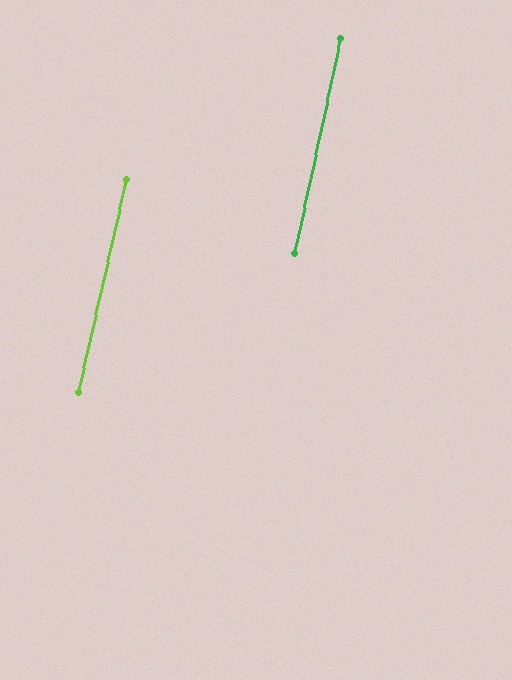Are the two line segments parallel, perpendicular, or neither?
Parallel — their directions differ by only 0.5°.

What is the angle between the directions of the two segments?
Approximately 1 degree.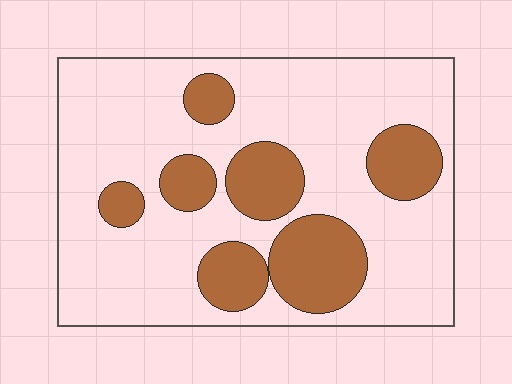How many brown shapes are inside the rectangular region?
7.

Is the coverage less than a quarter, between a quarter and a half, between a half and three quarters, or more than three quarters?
Between a quarter and a half.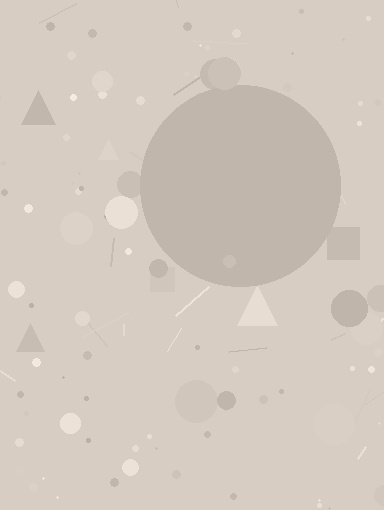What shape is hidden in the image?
A circle is hidden in the image.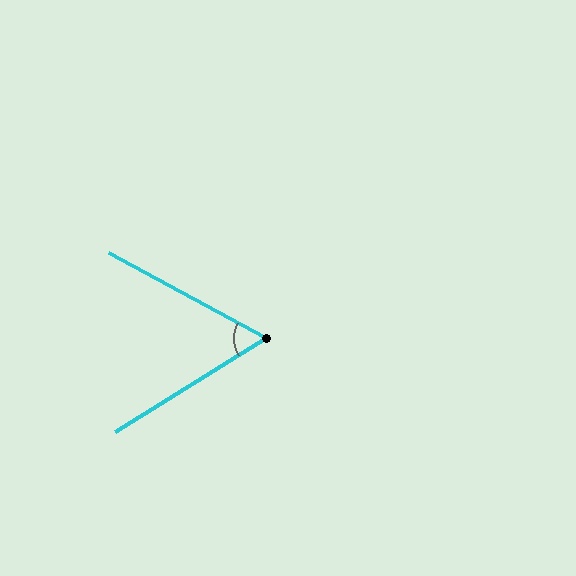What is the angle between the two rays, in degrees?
Approximately 60 degrees.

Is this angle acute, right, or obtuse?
It is acute.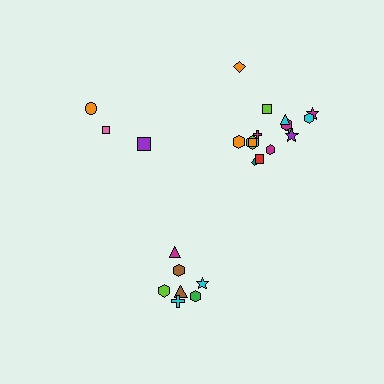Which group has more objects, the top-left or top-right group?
The top-right group.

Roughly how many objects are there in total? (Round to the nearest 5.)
Roughly 25 objects in total.